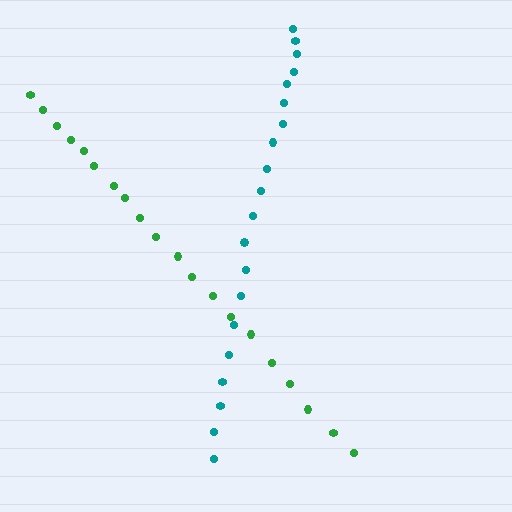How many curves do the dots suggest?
There are 2 distinct paths.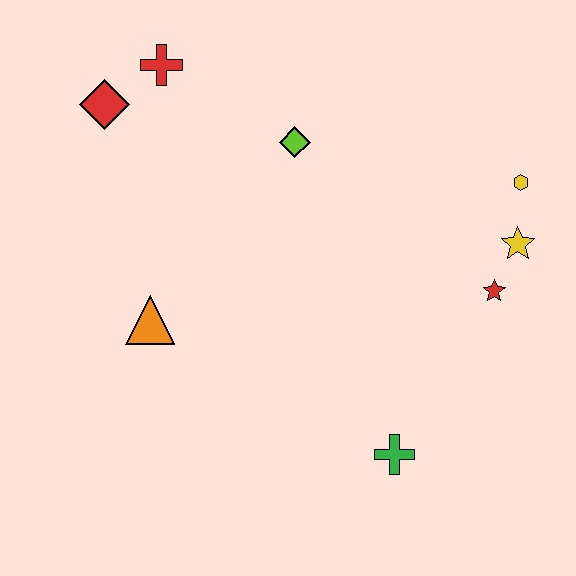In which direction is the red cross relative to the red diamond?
The red cross is to the right of the red diamond.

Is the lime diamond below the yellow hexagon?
No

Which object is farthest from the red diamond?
The green cross is farthest from the red diamond.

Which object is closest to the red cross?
The red diamond is closest to the red cross.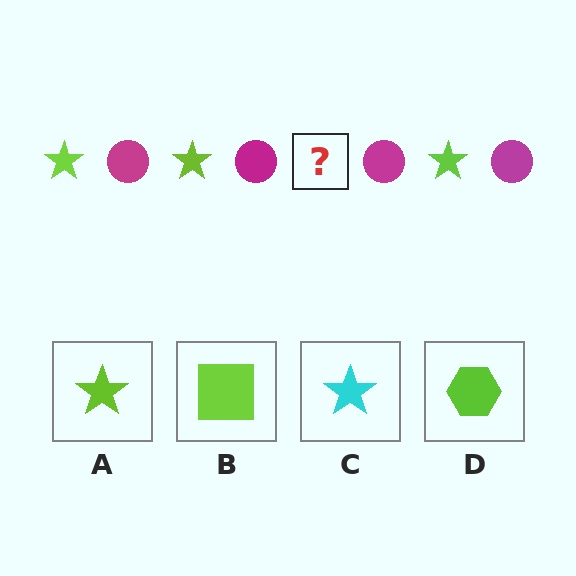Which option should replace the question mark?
Option A.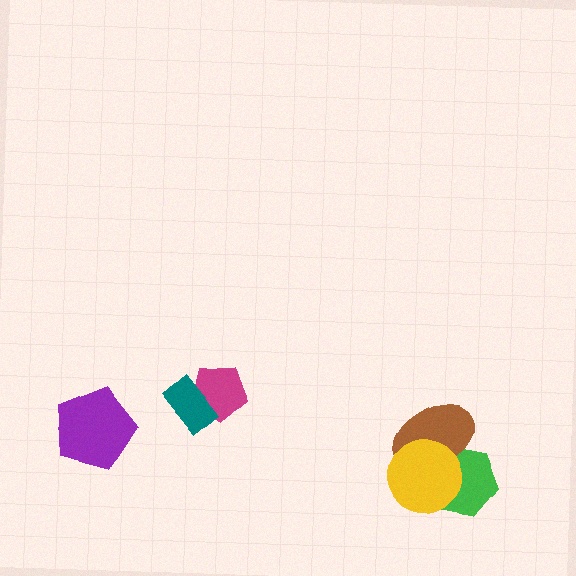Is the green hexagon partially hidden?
Yes, it is partially covered by another shape.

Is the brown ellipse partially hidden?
Yes, it is partially covered by another shape.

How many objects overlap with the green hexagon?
2 objects overlap with the green hexagon.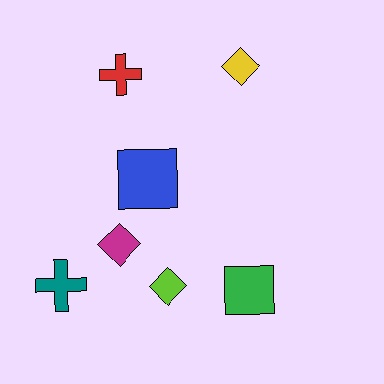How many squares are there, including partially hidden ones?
There are 2 squares.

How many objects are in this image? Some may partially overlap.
There are 7 objects.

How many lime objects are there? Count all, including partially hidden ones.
There is 1 lime object.